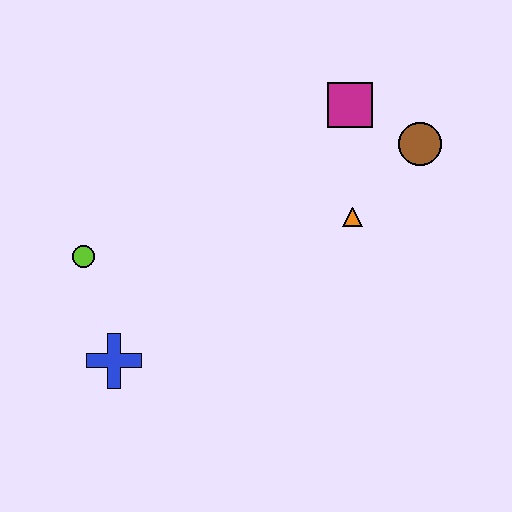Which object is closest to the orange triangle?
The brown circle is closest to the orange triangle.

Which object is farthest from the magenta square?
The blue cross is farthest from the magenta square.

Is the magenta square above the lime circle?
Yes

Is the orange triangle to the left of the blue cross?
No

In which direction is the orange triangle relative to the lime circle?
The orange triangle is to the right of the lime circle.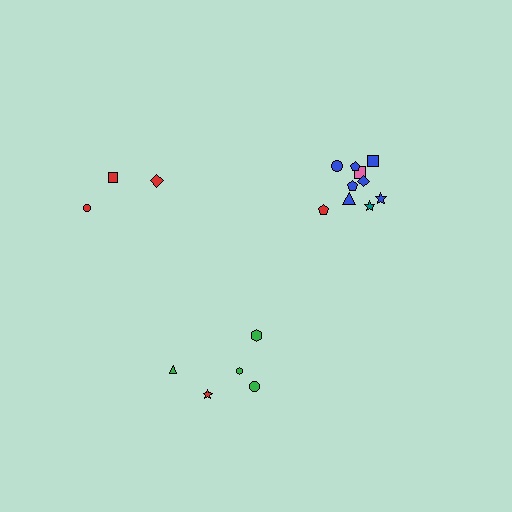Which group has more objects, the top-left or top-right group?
The top-right group.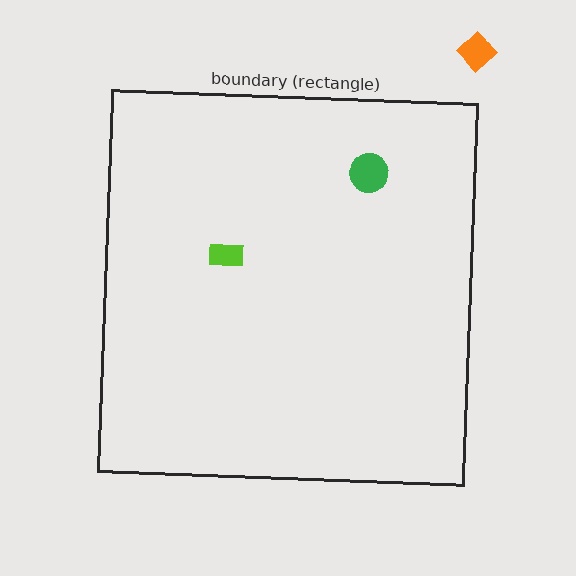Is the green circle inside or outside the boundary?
Inside.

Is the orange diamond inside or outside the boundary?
Outside.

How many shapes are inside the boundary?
2 inside, 1 outside.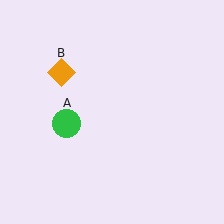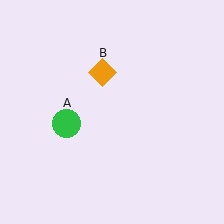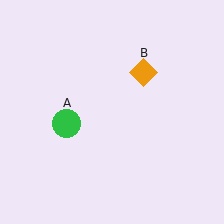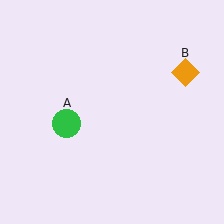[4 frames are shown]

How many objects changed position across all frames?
1 object changed position: orange diamond (object B).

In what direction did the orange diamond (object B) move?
The orange diamond (object B) moved right.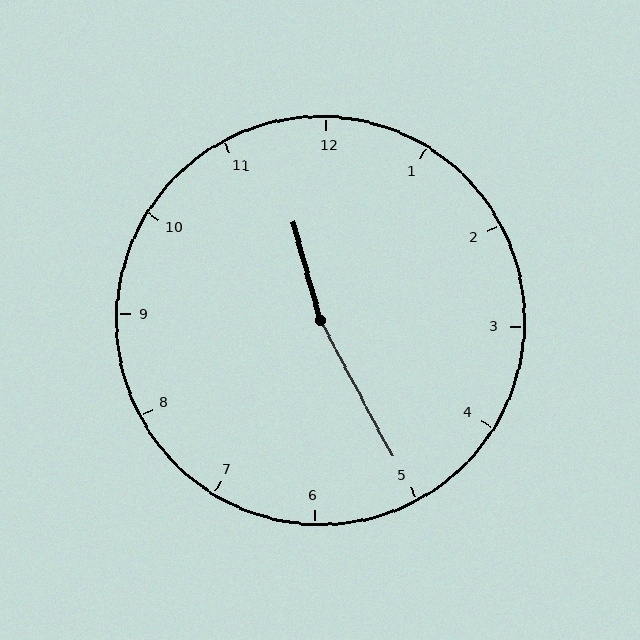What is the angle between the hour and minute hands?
Approximately 168 degrees.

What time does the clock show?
11:25.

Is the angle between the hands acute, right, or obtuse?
It is obtuse.